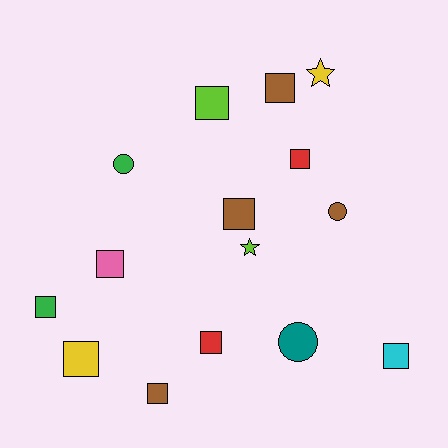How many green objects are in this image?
There are 2 green objects.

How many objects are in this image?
There are 15 objects.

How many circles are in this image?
There are 3 circles.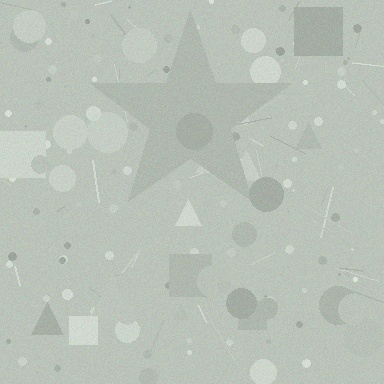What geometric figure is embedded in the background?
A star is embedded in the background.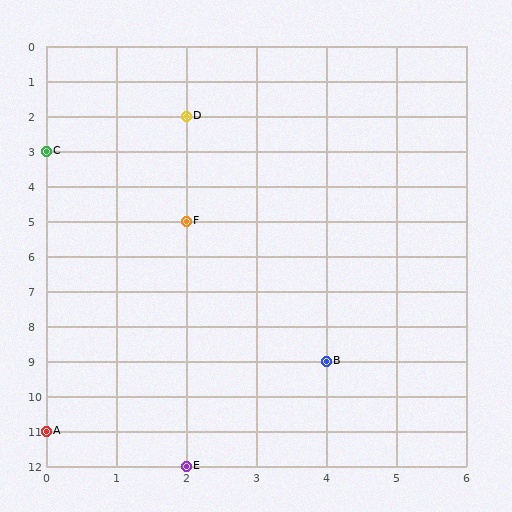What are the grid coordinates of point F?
Point F is at grid coordinates (2, 5).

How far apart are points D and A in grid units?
Points D and A are 2 columns and 9 rows apart (about 9.2 grid units diagonally).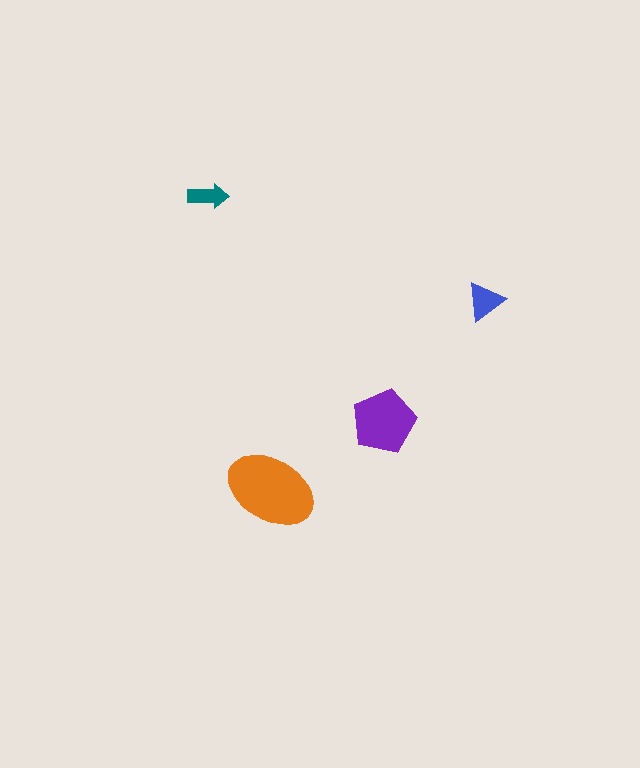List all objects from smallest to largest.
The teal arrow, the blue triangle, the purple pentagon, the orange ellipse.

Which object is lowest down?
The orange ellipse is bottommost.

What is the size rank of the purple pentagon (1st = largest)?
2nd.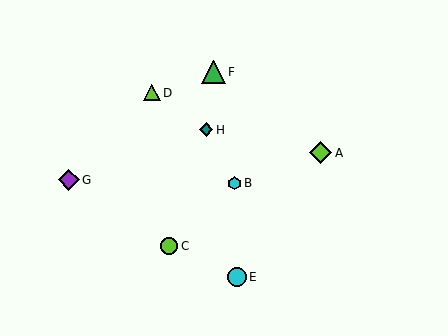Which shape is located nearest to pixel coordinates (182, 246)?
The lime circle (labeled C) at (169, 246) is nearest to that location.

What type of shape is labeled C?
Shape C is a lime circle.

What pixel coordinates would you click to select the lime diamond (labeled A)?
Click at (320, 153) to select the lime diamond A.